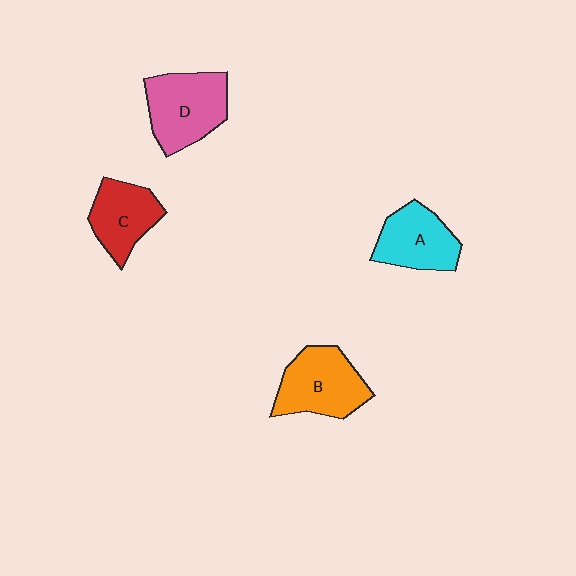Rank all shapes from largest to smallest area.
From largest to smallest: D (pink), B (orange), A (cyan), C (red).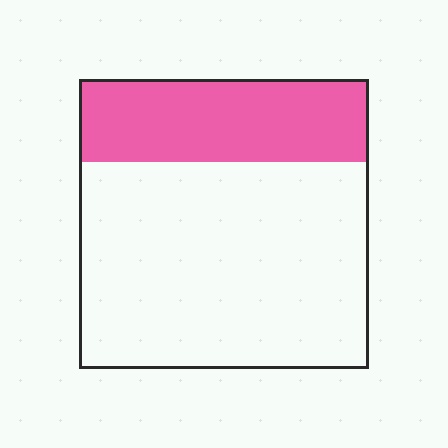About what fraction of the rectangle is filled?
About one quarter (1/4).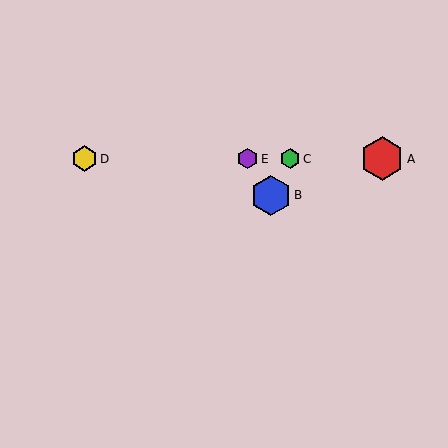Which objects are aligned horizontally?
Objects A, C, D, E are aligned horizontally.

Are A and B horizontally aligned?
No, A is at y≈159 and B is at y≈195.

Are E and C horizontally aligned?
Yes, both are at y≈159.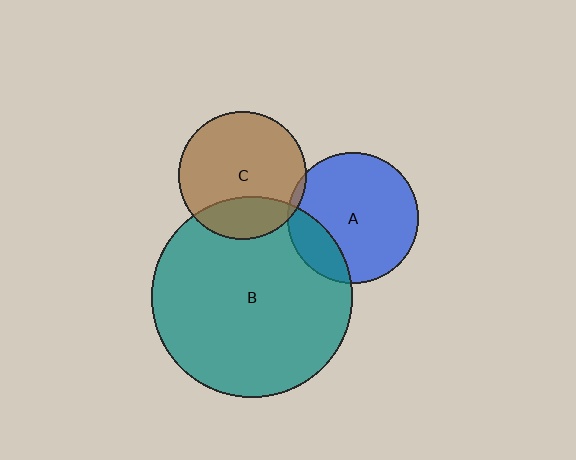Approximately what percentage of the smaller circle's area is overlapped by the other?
Approximately 25%.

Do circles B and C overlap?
Yes.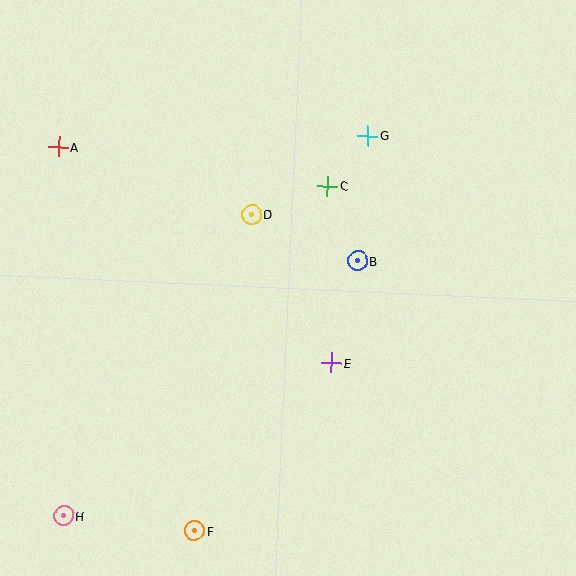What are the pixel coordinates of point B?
Point B is at (358, 261).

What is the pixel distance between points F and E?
The distance between F and E is 217 pixels.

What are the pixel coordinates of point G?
Point G is at (368, 136).